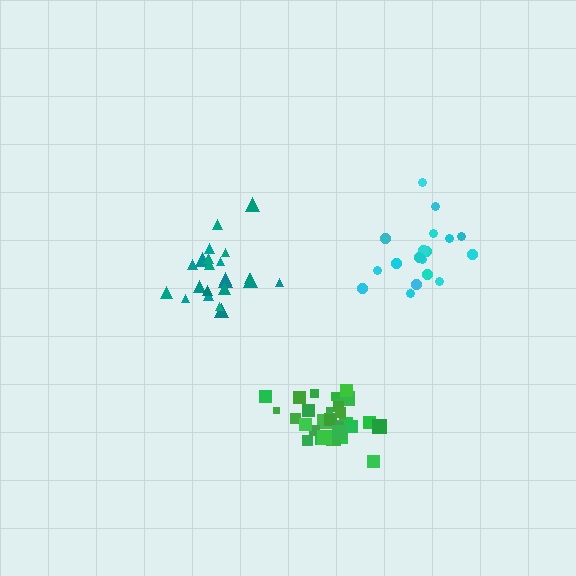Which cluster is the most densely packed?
Green.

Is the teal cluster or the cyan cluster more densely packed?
Teal.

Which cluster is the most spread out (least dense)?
Cyan.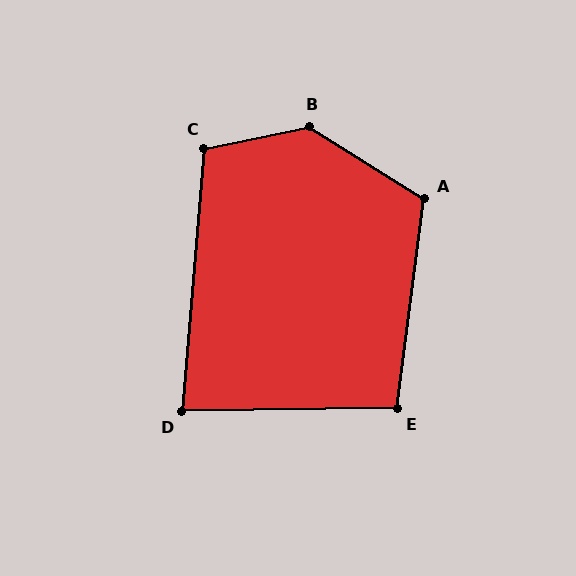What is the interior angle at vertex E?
Approximately 98 degrees (obtuse).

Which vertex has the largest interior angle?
B, at approximately 136 degrees.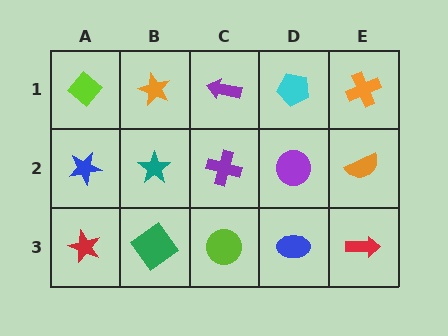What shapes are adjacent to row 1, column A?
A blue star (row 2, column A), an orange star (row 1, column B).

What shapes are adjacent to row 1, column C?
A purple cross (row 2, column C), an orange star (row 1, column B), a cyan pentagon (row 1, column D).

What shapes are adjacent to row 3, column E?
An orange semicircle (row 2, column E), a blue ellipse (row 3, column D).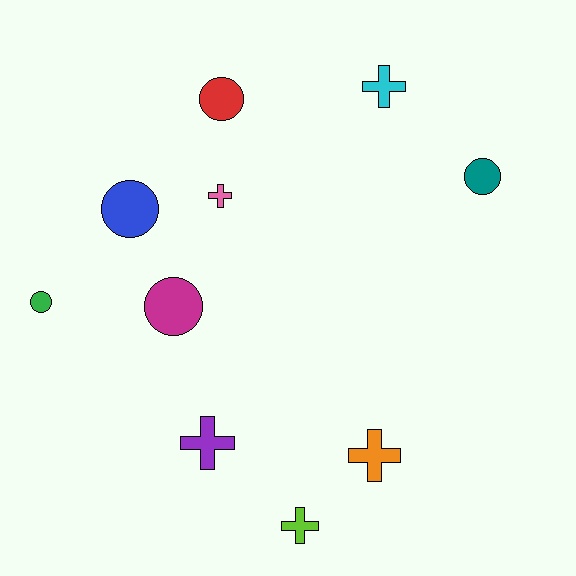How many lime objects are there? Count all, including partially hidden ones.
There is 1 lime object.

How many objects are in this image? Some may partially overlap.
There are 10 objects.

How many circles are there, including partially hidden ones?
There are 5 circles.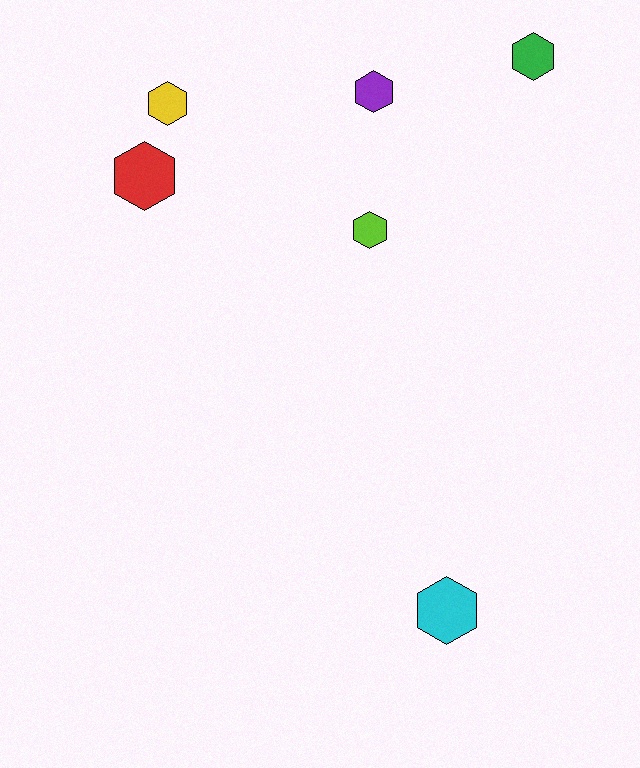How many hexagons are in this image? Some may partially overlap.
There are 6 hexagons.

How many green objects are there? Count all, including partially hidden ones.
There is 1 green object.